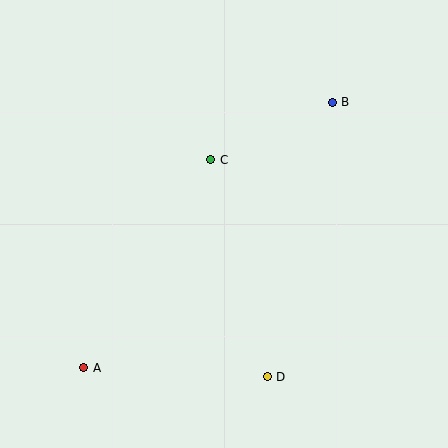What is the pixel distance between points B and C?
The distance between B and C is 134 pixels.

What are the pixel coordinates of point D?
Point D is at (267, 377).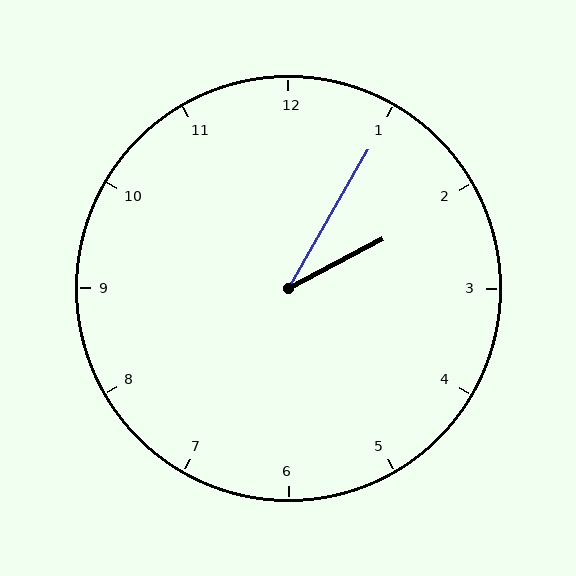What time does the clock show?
2:05.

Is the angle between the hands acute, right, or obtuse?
It is acute.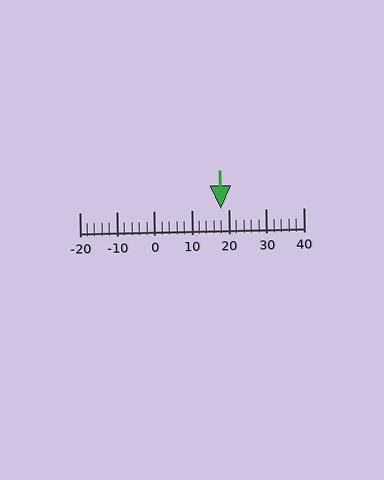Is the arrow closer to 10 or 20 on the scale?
The arrow is closer to 20.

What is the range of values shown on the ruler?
The ruler shows values from -20 to 40.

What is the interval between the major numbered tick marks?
The major tick marks are spaced 10 units apart.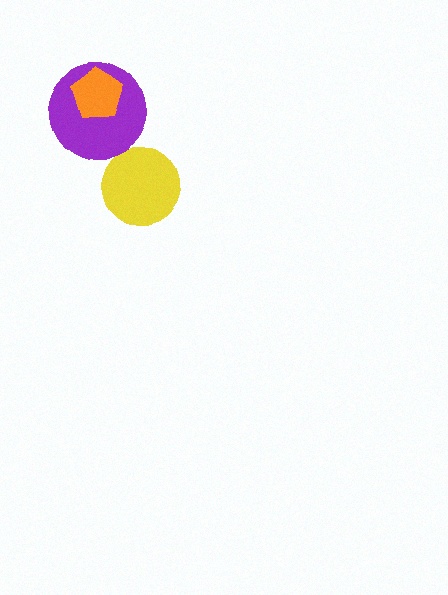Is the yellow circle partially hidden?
No, no other shape covers it.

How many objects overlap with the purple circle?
1 object overlaps with the purple circle.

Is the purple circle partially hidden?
Yes, it is partially covered by another shape.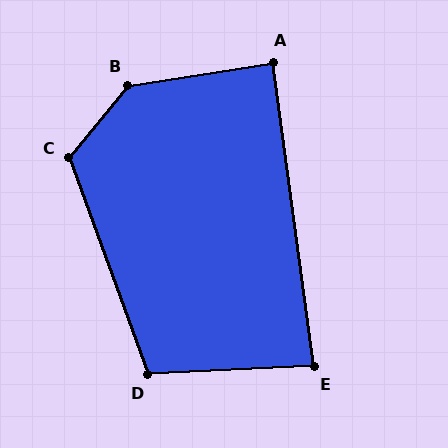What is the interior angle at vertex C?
Approximately 121 degrees (obtuse).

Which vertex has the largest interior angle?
B, at approximately 138 degrees.